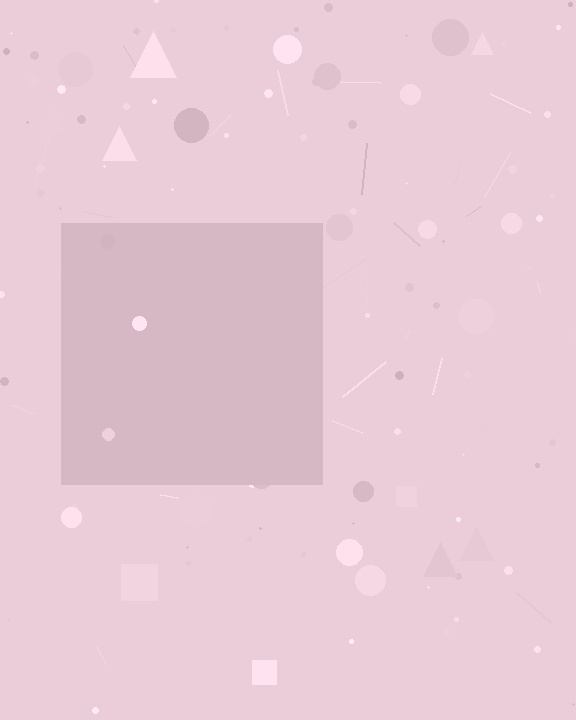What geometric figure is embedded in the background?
A square is embedded in the background.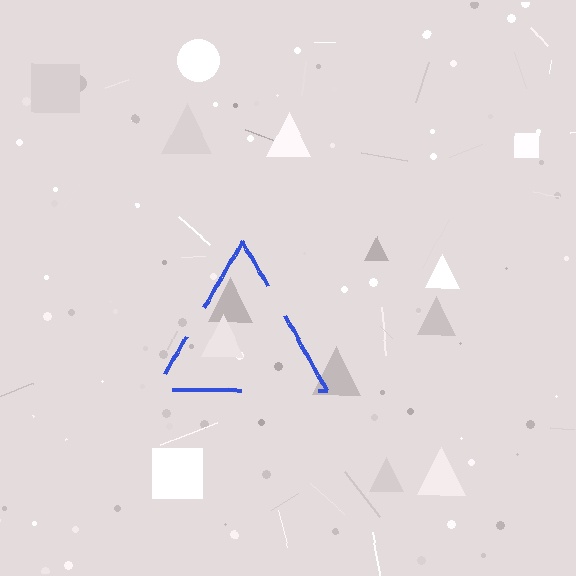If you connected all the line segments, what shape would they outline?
They would outline a triangle.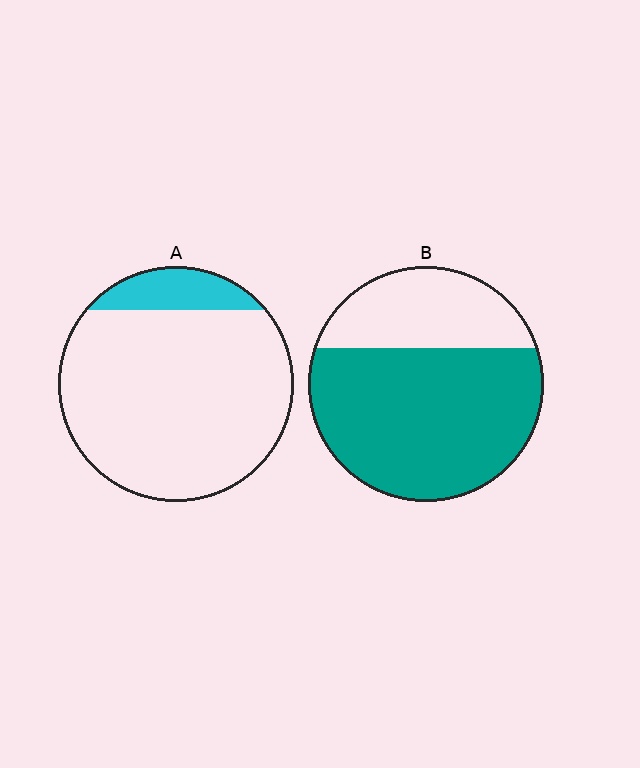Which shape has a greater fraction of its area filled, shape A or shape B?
Shape B.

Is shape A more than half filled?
No.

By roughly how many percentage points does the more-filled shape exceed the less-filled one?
By roughly 55 percentage points (B over A).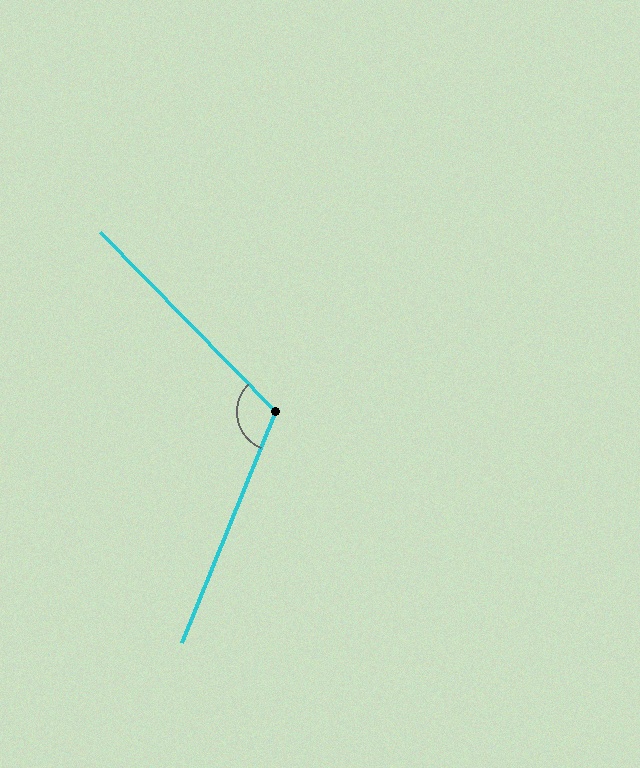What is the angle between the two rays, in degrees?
Approximately 113 degrees.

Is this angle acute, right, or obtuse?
It is obtuse.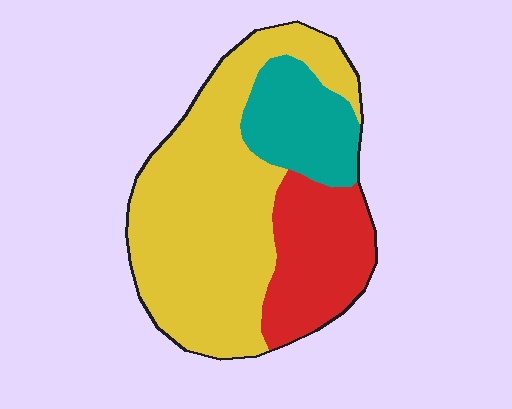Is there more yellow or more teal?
Yellow.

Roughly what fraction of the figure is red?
Red takes up about one quarter (1/4) of the figure.